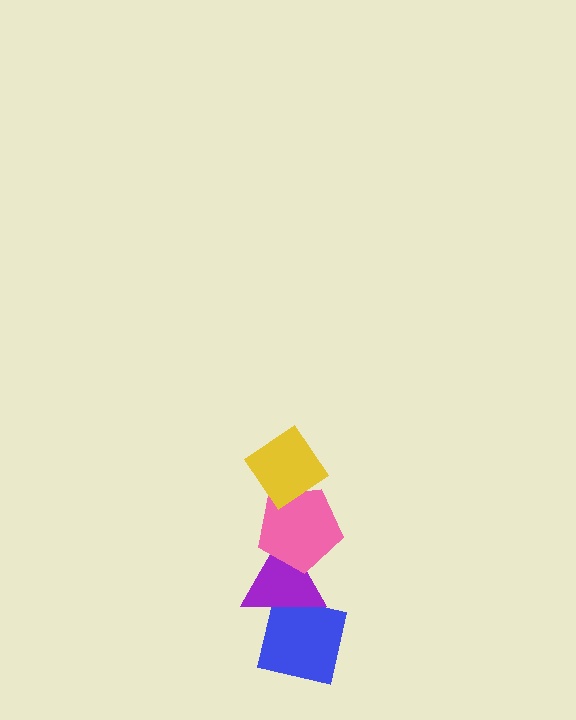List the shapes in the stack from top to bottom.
From top to bottom: the yellow diamond, the pink pentagon, the purple triangle, the blue square.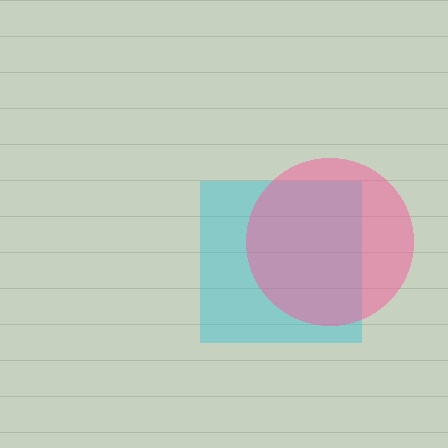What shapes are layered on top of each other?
The layered shapes are: a cyan square, a pink circle.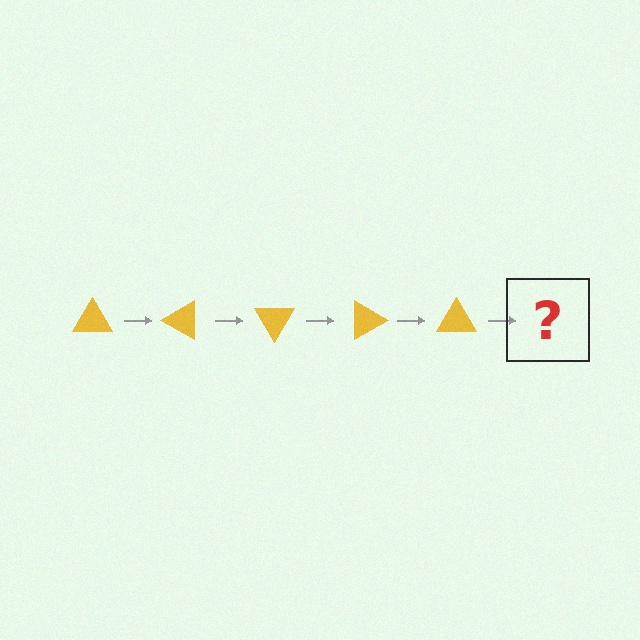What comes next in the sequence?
The next element should be a yellow triangle rotated 150 degrees.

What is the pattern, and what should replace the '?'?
The pattern is that the triangle rotates 30 degrees each step. The '?' should be a yellow triangle rotated 150 degrees.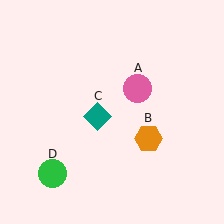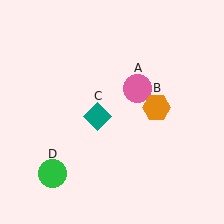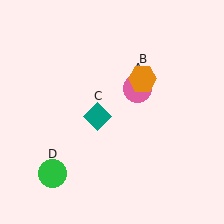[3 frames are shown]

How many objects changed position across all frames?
1 object changed position: orange hexagon (object B).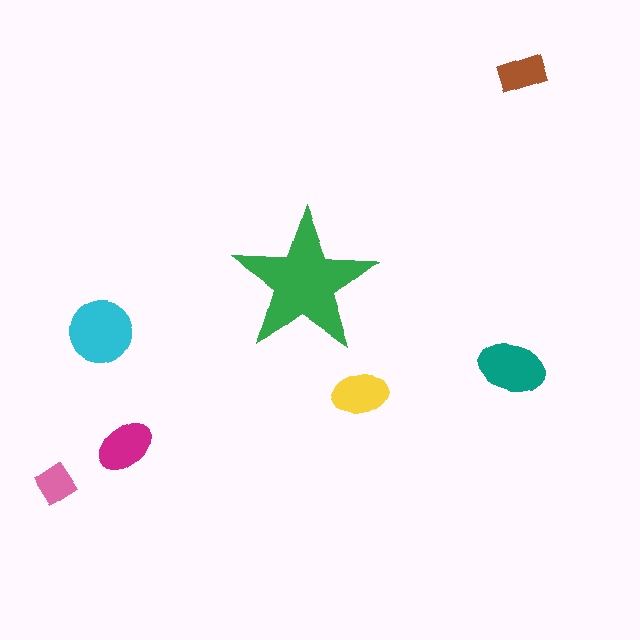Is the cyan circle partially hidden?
No, the cyan circle is fully visible.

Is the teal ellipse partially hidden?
No, the teal ellipse is fully visible.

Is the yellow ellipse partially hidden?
No, the yellow ellipse is fully visible.